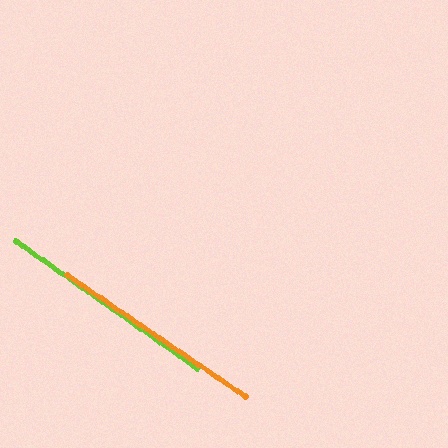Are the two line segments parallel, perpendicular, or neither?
Parallel — their directions differ by only 0.6°.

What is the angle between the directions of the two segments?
Approximately 1 degree.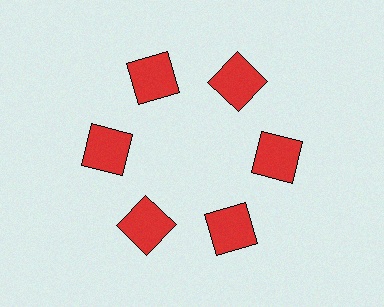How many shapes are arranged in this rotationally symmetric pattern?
There are 6 shapes, arranged in 6 groups of 1.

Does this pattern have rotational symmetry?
Yes, this pattern has 6-fold rotational symmetry. It looks the same after rotating 60 degrees around the center.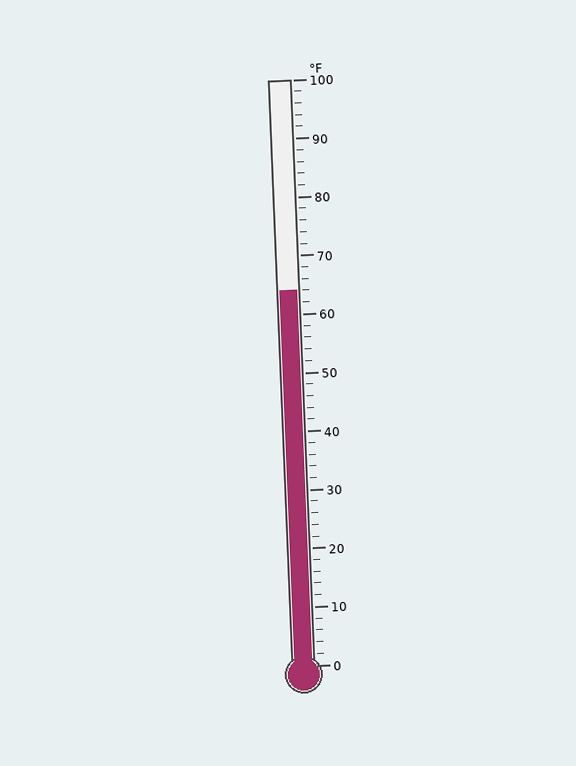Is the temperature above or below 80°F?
The temperature is below 80°F.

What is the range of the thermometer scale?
The thermometer scale ranges from 0°F to 100°F.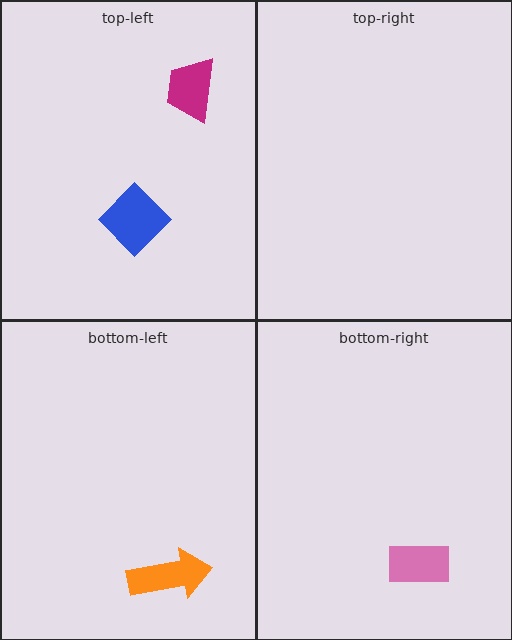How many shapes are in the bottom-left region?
1.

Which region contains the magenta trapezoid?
The top-left region.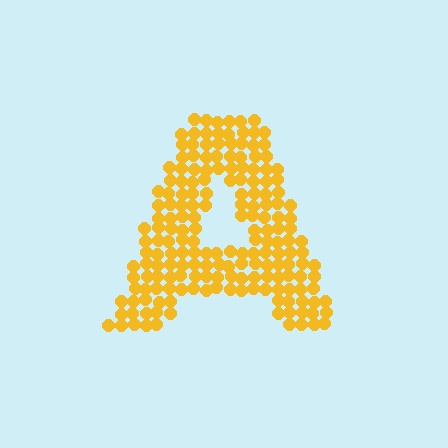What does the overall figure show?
The overall figure shows the letter A.